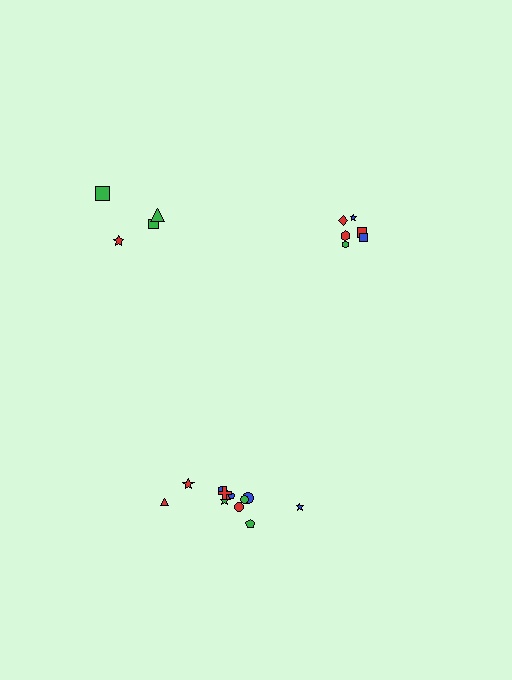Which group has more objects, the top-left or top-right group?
The top-right group.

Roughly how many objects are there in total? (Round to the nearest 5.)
Roughly 20 objects in total.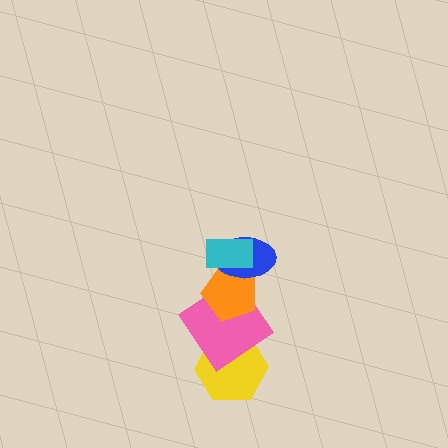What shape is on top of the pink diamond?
The orange pentagon is on top of the pink diamond.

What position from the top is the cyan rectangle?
The cyan rectangle is 1st from the top.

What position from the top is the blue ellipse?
The blue ellipse is 2nd from the top.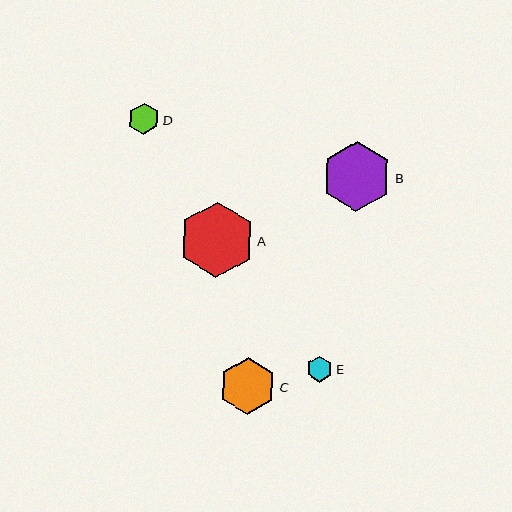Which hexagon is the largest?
Hexagon A is the largest with a size of approximately 75 pixels.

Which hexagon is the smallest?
Hexagon E is the smallest with a size of approximately 26 pixels.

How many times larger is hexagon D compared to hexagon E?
Hexagon D is approximately 1.2 times the size of hexagon E.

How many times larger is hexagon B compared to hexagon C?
Hexagon B is approximately 1.2 times the size of hexagon C.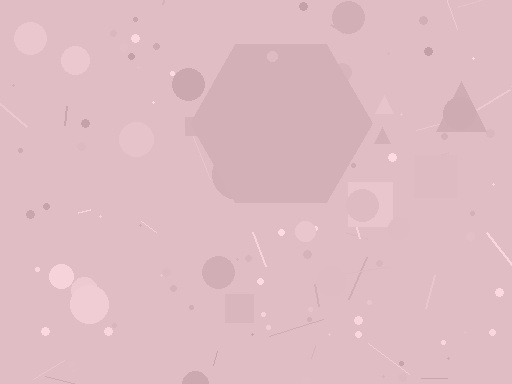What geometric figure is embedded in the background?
A hexagon is embedded in the background.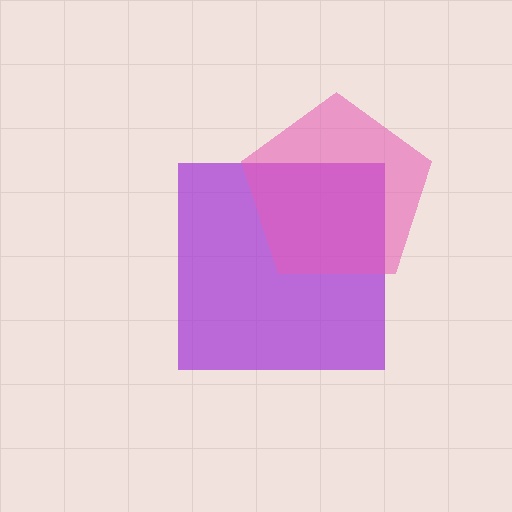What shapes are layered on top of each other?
The layered shapes are: a purple square, a pink pentagon.